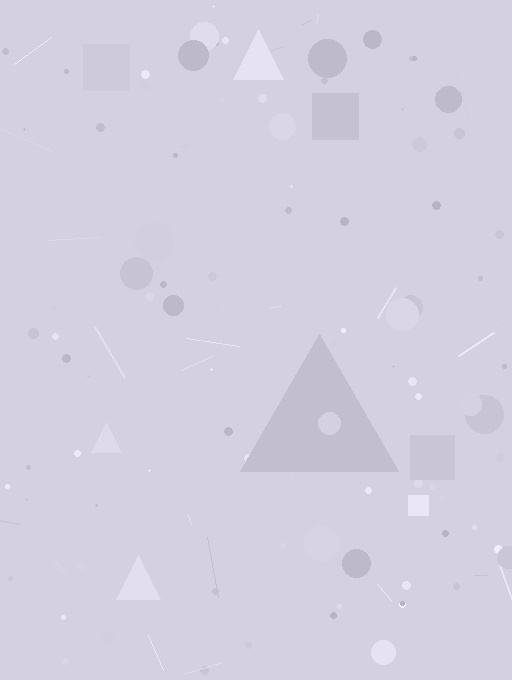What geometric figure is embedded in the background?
A triangle is embedded in the background.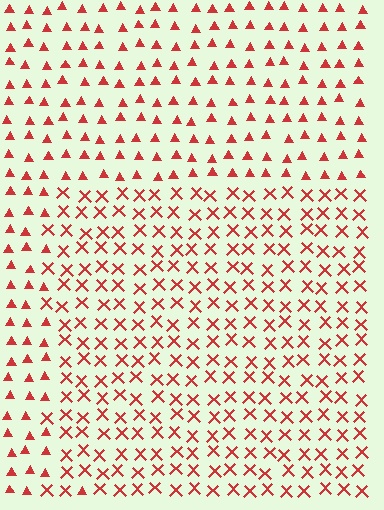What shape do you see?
I see a rectangle.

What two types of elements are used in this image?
The image uses X marks inside the rectangle region and triangles outside it.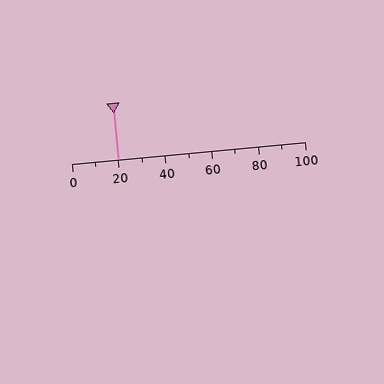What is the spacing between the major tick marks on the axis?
The major ticks are spaced 20 apart.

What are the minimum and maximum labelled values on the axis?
The axis runs from 0 to 100.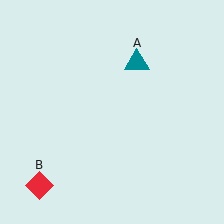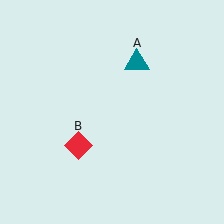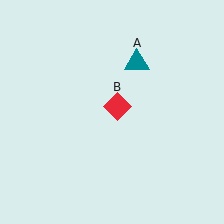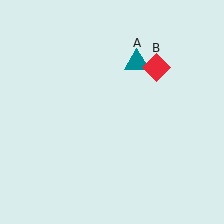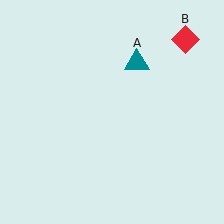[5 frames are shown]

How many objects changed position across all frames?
1 object changed position: red diamond (object B).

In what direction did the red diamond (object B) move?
The red diamond (object B) moved up and to the right.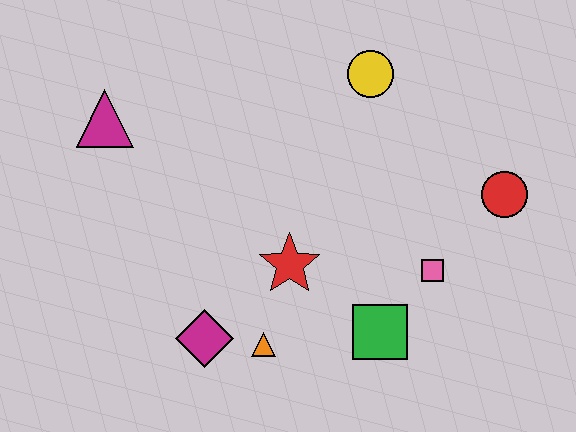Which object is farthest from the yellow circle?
The magenta diamond is farthest from the yellow circle.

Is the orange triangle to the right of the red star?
No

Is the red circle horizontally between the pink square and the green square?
No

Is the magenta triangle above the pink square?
Yes